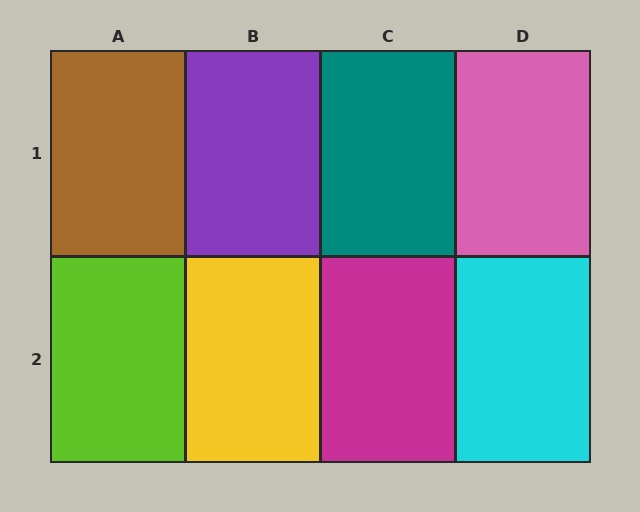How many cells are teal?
1 cell is teal.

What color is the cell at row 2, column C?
Magenta.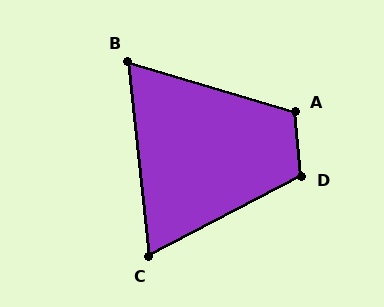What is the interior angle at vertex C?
Approximately 68 degrees (acute).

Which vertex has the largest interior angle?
D, at approximately 112 degrees.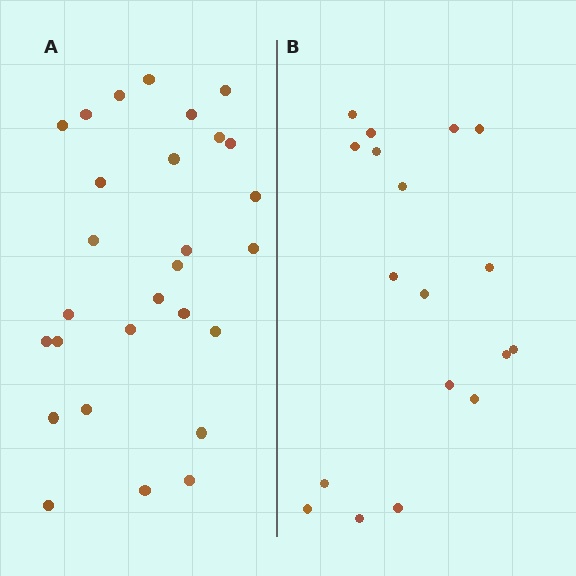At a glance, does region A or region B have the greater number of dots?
Region A (the left region) has more dots.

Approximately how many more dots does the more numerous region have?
Region A has roughly 10 or so more dots than region B.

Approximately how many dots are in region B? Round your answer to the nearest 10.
About 20 dots. (The exact count is 18, which rounds to 20.)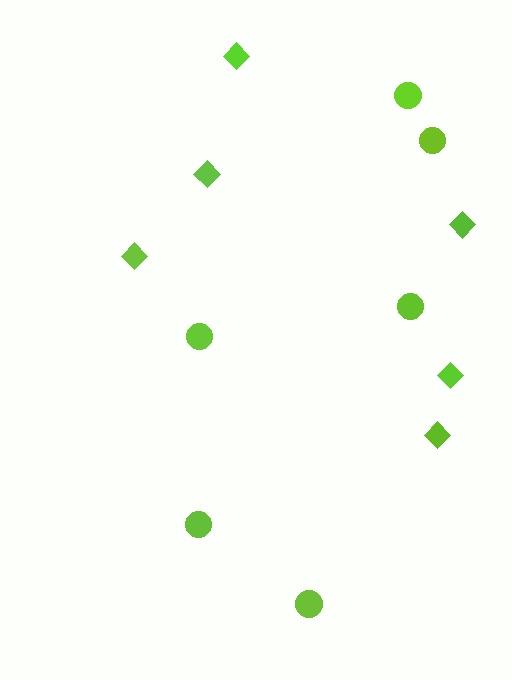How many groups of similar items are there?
There are 2 groups: one group of circles (6) and one group of diamonds (6).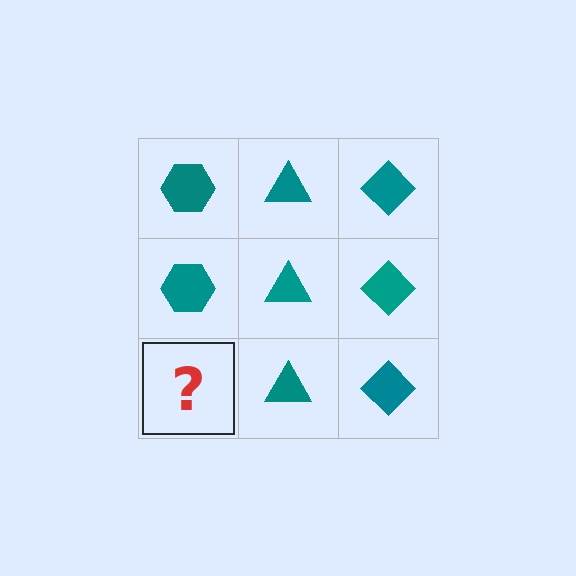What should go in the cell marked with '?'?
The missing cell should contain a teal hexagon.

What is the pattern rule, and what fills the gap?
The rule is that each column has a consistent shape. The gap should be filled with a teal hexagon.